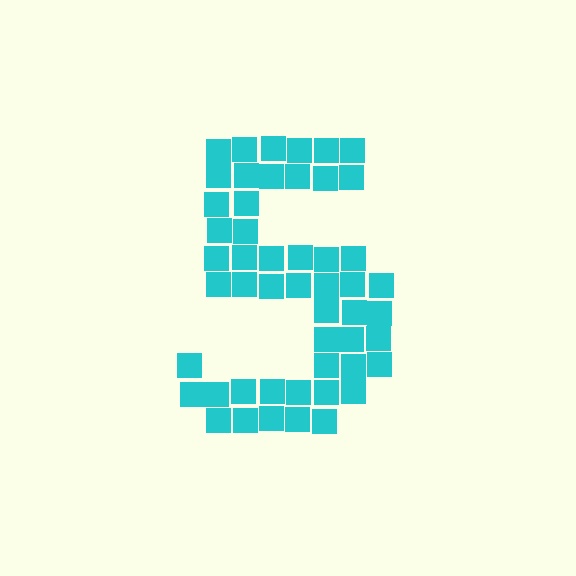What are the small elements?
The small elements are squares.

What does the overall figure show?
The overall figure shows the digit 5.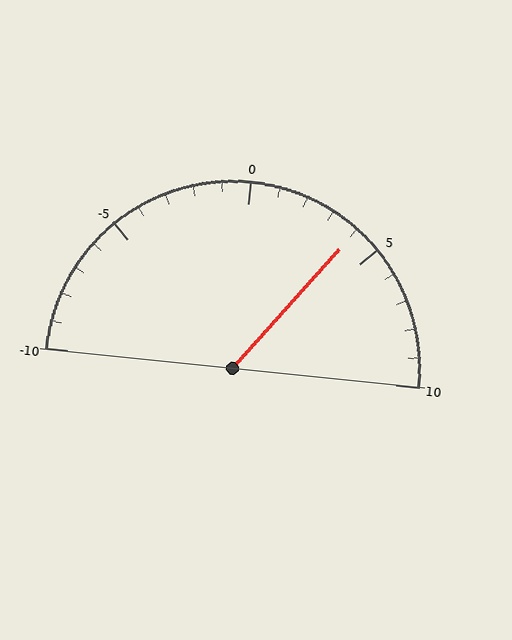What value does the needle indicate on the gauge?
The needle indicates approximately 4.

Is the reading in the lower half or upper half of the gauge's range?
The reading is in the upper half of the range (-10 to 10).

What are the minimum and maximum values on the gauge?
The gauge ranges from -10 to 10.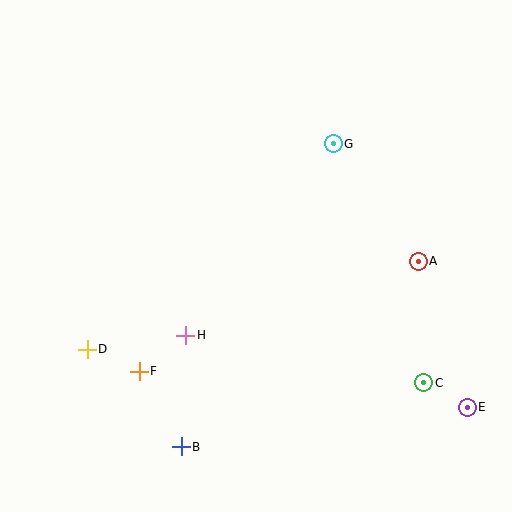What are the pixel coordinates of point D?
Point D is at (87, 349).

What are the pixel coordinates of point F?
Point F is at (139, 371).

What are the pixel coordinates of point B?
Point B is at (181, 447).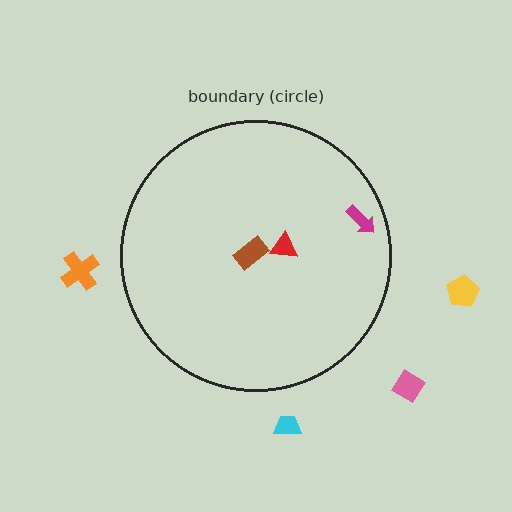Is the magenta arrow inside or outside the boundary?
Inside.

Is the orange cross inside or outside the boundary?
Outside.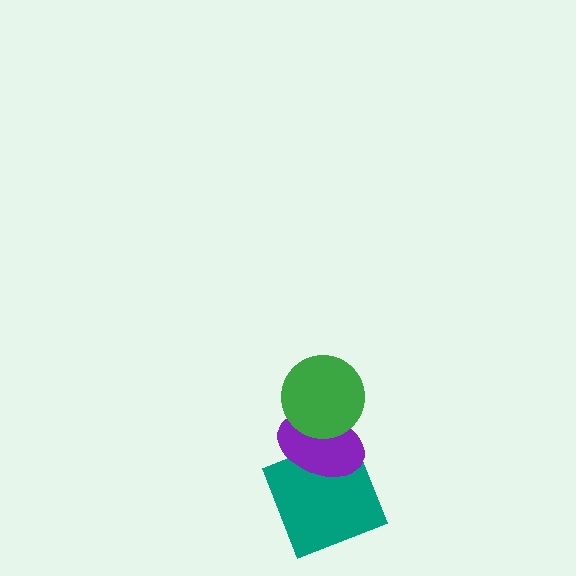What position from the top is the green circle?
The green circle is 1st from the top.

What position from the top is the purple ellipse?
The purple ellipse is 2nd from the top.